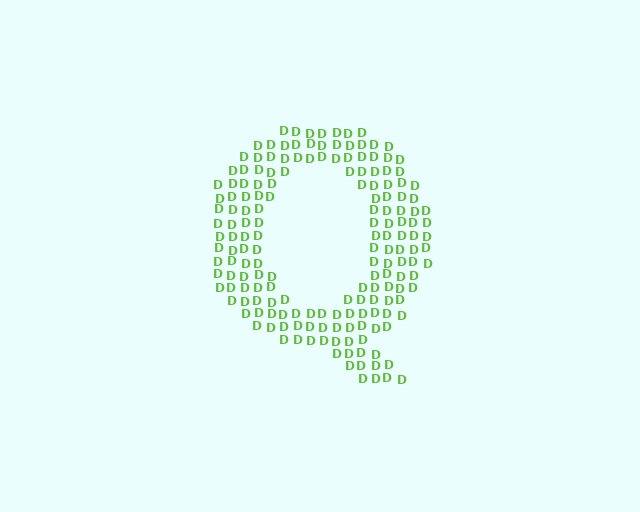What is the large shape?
The large shape is the letter Q.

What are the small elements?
The small elements are letter D's.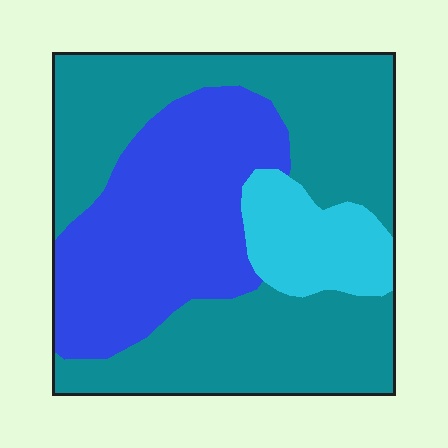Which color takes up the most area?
Teal, at roughly 55%.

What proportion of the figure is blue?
Blue covers about 35% of the figure.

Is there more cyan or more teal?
Teal.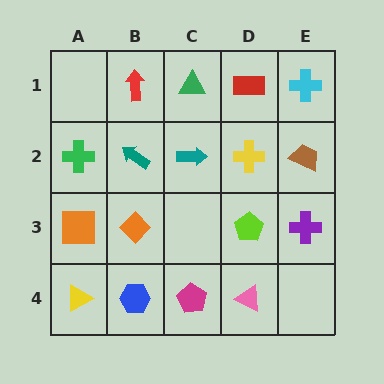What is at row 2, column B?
A teal arrow.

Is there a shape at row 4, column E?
No, that cell is empty.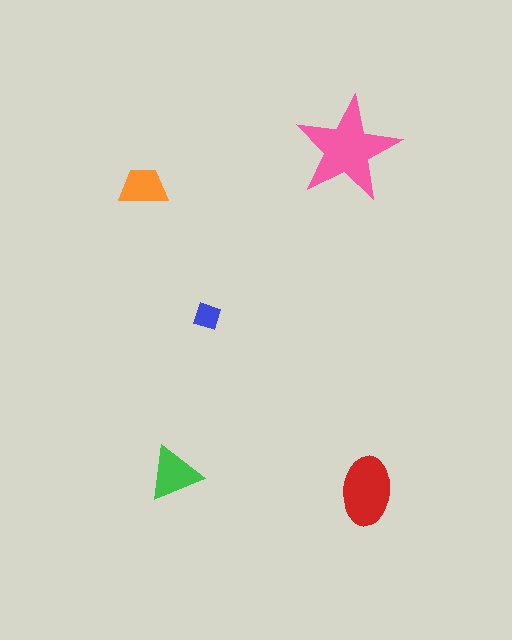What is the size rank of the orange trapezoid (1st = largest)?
4th.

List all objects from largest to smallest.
The pink star, the red ellipse, the green triangle, the orange trapezoid, the blue diamond.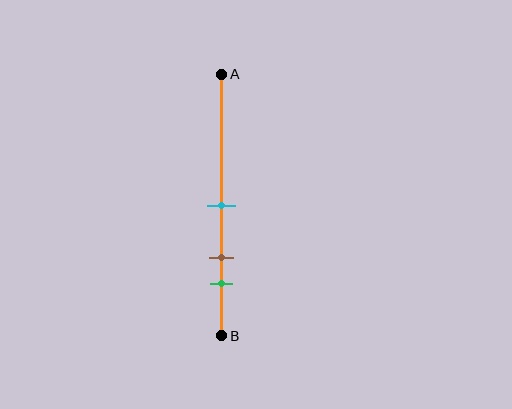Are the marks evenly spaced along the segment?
Yes, the marks are approximately evenly spaced.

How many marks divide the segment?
There are 3 marks dividing the segment.